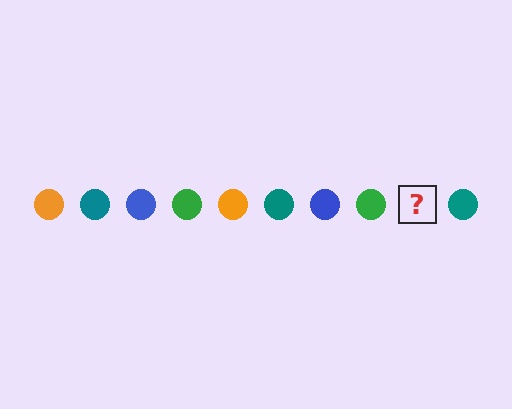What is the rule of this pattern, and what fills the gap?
The rule is that the pattern cycles through orange, teal, blue, green circles. The gap should be filled with an orange circle.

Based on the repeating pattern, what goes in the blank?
The blank should be an orange circle.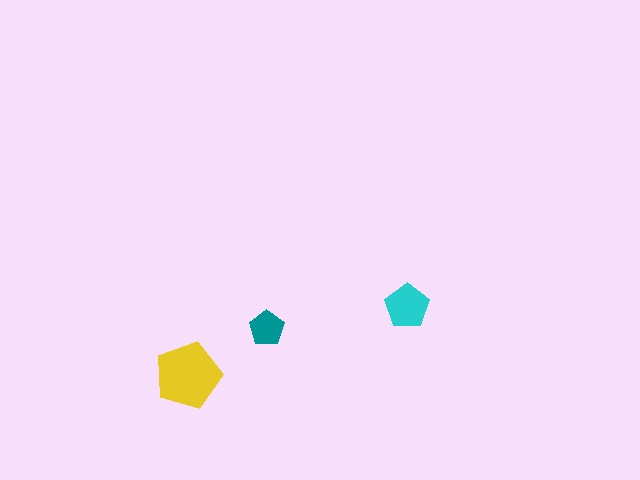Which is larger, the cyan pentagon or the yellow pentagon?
The yellow one.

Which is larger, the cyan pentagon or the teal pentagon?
The cyan one.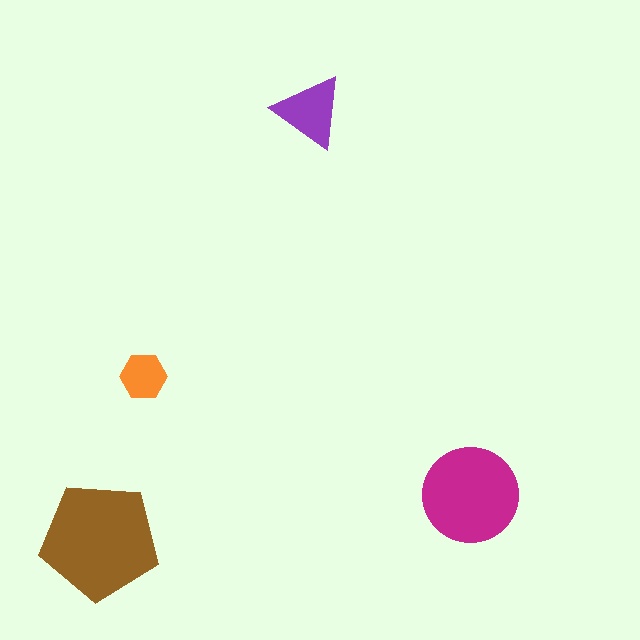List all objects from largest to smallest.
The brown pentagon, the magenta circle, the purple triangle, the orange hexagon.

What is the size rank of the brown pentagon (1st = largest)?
1st.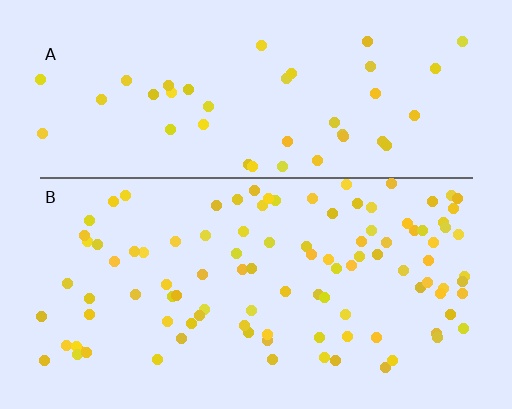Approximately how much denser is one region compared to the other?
Approximately 2.4× — region B over region A.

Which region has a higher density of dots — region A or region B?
B (the bottom).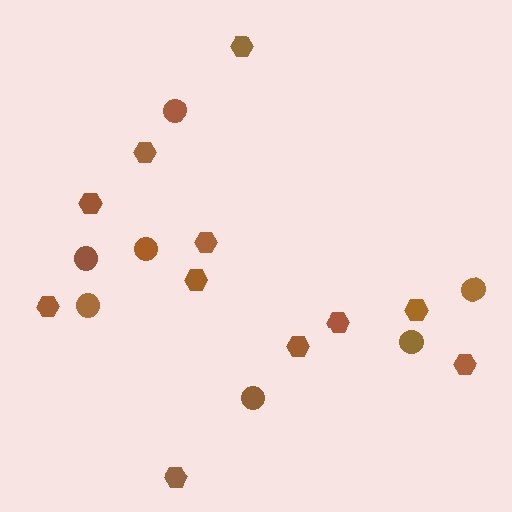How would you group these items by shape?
There are 2 groups: one group of circles (7) and one group of hexagons (11).